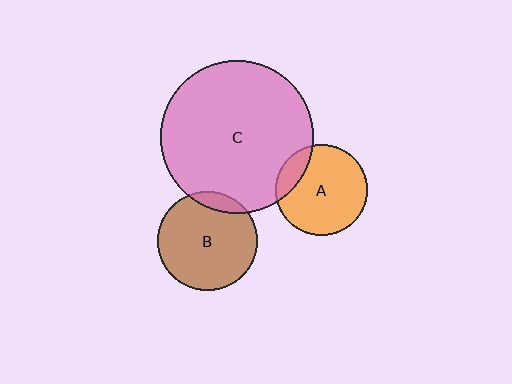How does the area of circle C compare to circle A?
Approximately 2.8 times.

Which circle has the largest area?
Circle C (pink).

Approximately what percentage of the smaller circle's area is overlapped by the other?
Approximately 15%.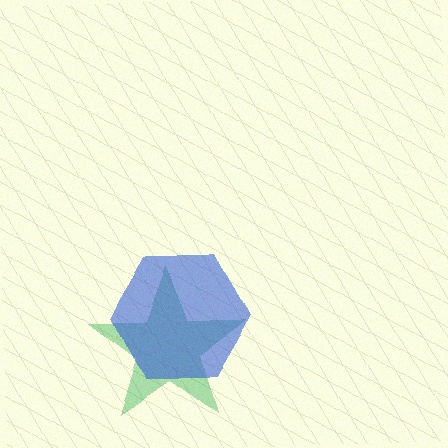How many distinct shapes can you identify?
There are 2 distinct shapes: a green star, a blue hexagon.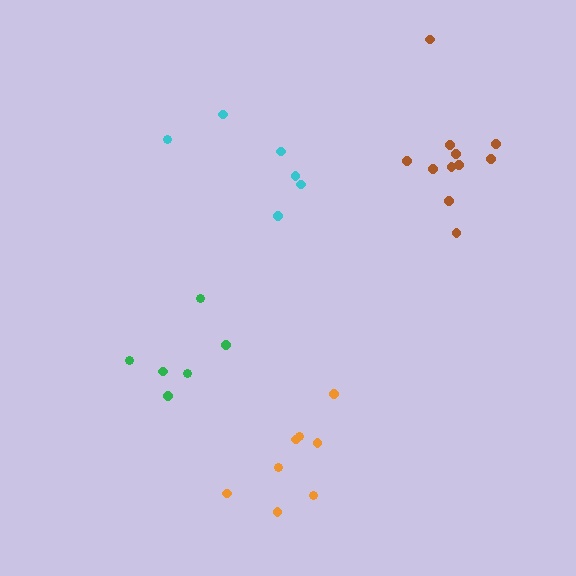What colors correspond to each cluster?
The clusters are colored: green, brown, orange, cyan.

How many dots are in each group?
Group 1: 6 dots, Group 2: 11 dots, Group 3: 8 dots, Group 4: 6 dots (31 total).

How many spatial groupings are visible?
There are 4 spatial groupings.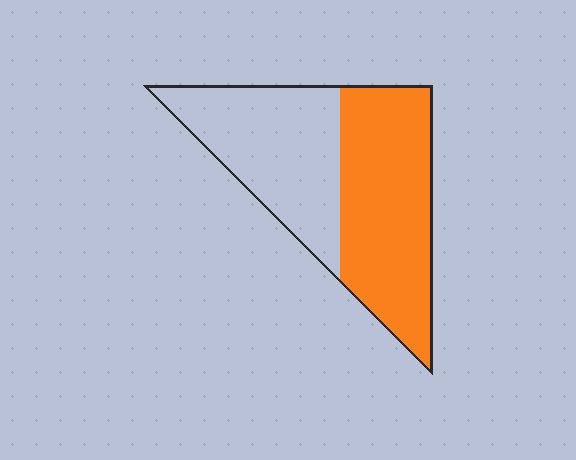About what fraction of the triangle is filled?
About one half (1/2).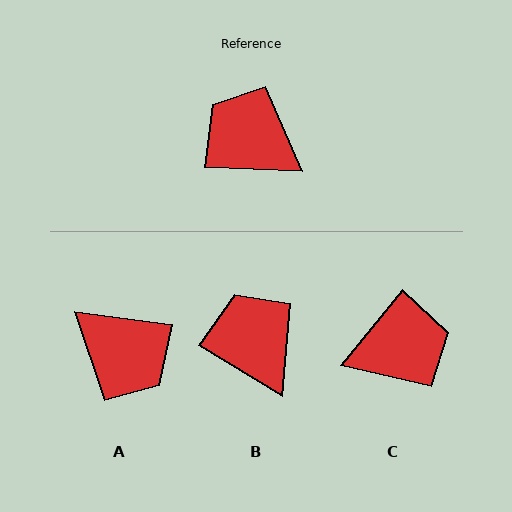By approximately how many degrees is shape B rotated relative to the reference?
Approximately 28 degrees clockwise.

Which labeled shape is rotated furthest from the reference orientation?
A, about 175 degrees away.